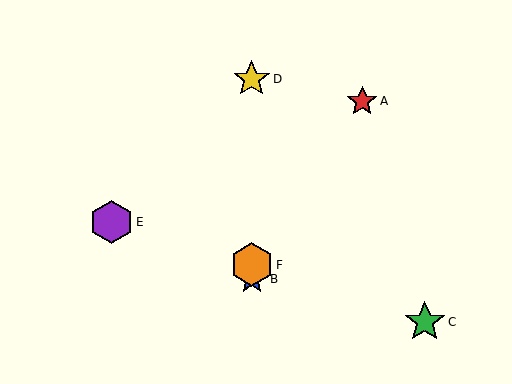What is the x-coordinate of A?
Object A is at x≈362.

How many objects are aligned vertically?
3 objects (B, D, F) are aligned vertically.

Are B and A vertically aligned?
No, B is at x≈252 and A is at x≈362.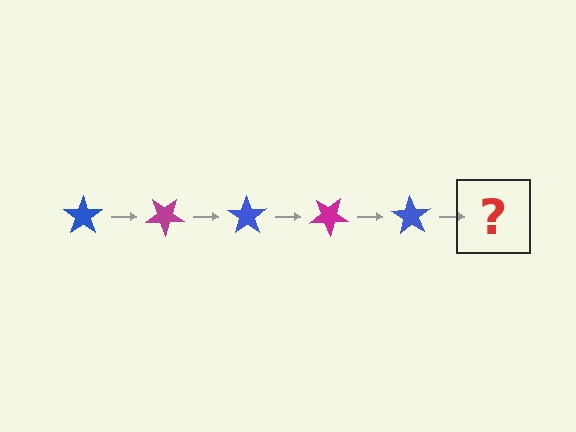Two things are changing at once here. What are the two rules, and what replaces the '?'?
The two rules are that it rotates 35 degrees each step and the color cycles through blue and magenta. The '?' should be a magenta star, rotated 175 degrees from the start.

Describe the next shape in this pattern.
It should be a magenta star, rotated 175 degrees from the start.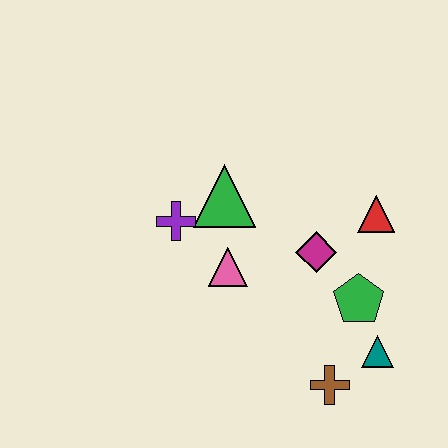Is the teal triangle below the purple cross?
Yes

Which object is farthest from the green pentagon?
The purple cross is farthest from the green pentagon.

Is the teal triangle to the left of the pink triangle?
No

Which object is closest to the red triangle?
The magenta diamond is closest to the red triangle.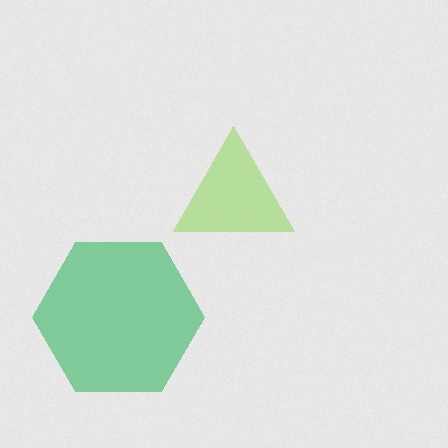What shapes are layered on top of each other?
The layered shapes are: a lime triangle, a green hexagon.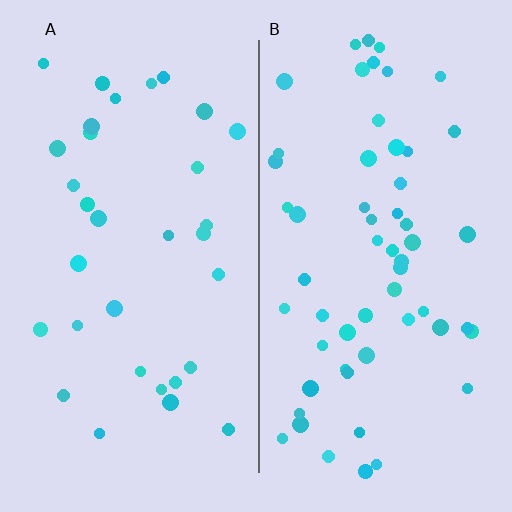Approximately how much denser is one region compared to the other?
Approximately 1.8× — region B over region A.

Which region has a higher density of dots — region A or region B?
B (the right).